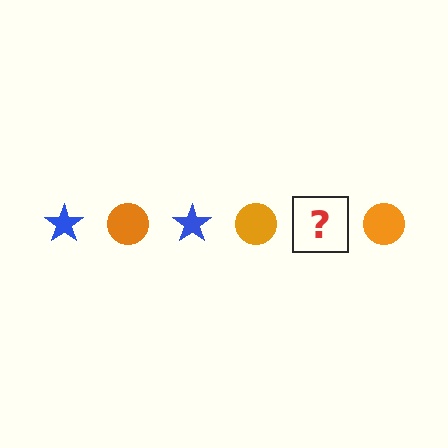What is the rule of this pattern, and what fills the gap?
The rule is that the pattern alternates between blue star and orange circle. The gap should be filled with a blue star.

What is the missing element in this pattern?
The missing element is a blue star.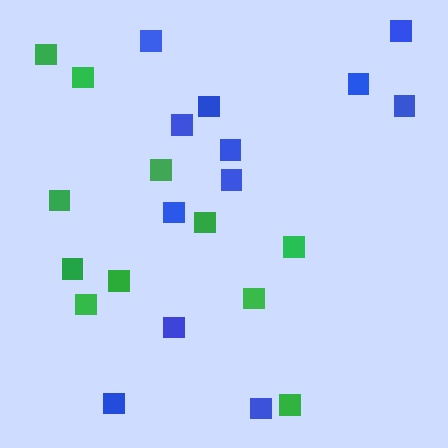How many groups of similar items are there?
There are 2 groups: one group of blue squares (12) and one group of green squares (11).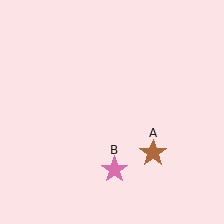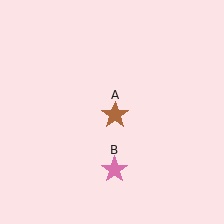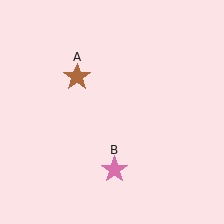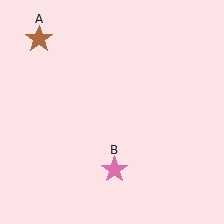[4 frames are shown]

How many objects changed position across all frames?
1 object changed position: brown star (object A).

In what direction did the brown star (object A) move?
The brown star (object A) moved up and to the left.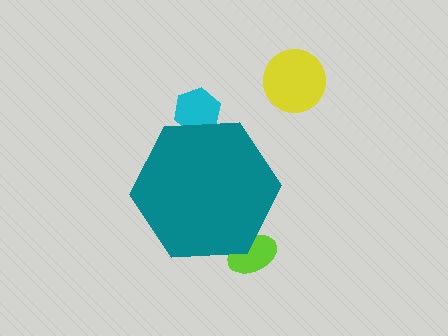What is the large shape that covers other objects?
A teal hexagon.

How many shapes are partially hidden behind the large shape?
2 shapes are partially hidden.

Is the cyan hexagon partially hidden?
Yes, the cyan hexagon is partially hidden behind the teal hexagon.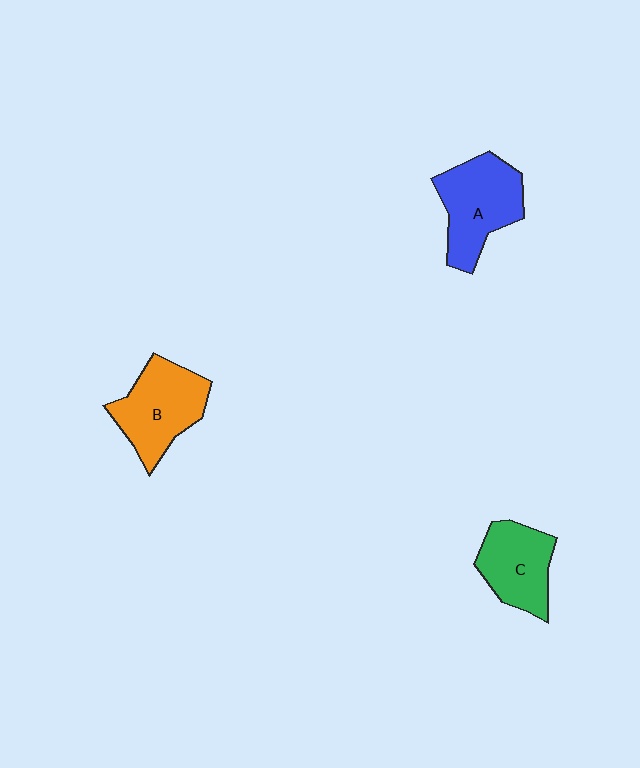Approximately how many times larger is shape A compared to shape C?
Approximately 1.2 times.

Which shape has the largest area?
Shape A (blue).